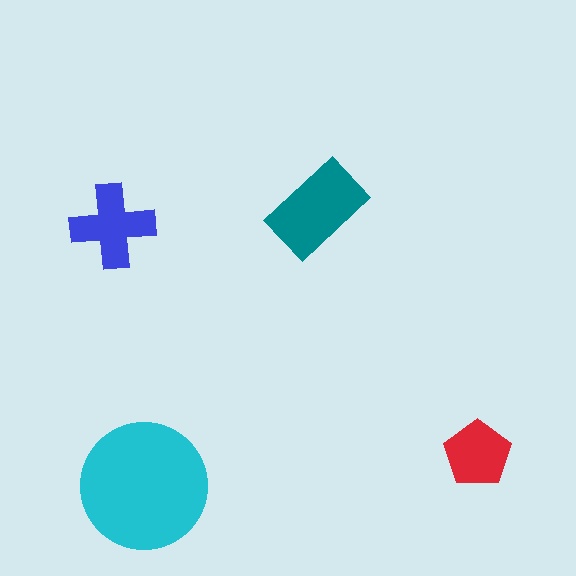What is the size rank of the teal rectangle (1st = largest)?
2nd.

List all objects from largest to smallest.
The cyan circle, the teal rectangle, the blue cross, the red pentagon.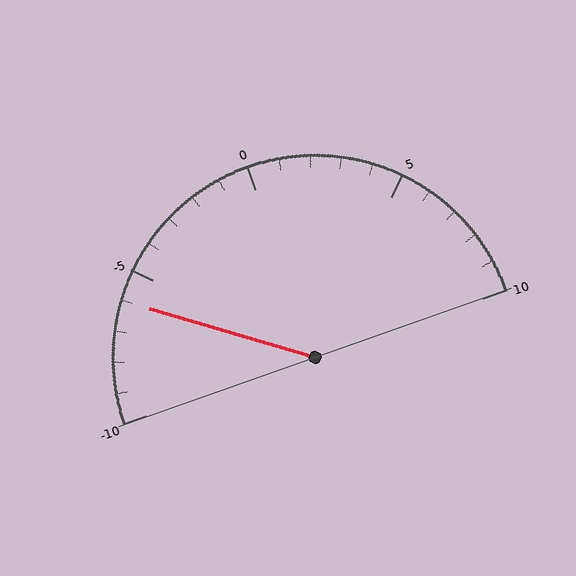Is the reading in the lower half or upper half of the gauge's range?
The reading is in the lower half of the range (-10 to 10).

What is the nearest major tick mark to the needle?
The nearest major tick mark is -5.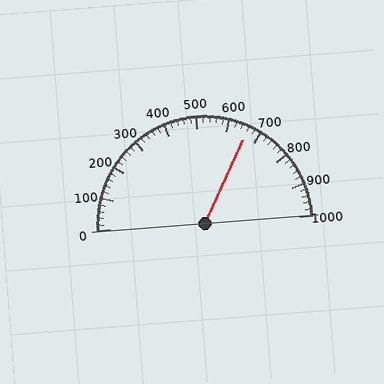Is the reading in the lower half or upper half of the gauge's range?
The reading is in the upper half of the range (0 to 1000).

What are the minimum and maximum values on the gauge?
The gauge ranges from 0 to 1000.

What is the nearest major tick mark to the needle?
The nearest major tick mark is 700.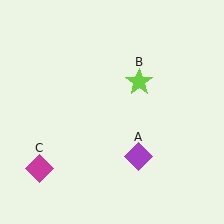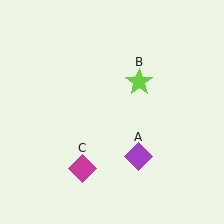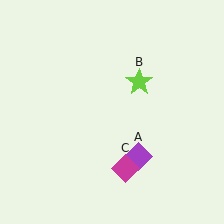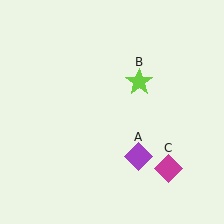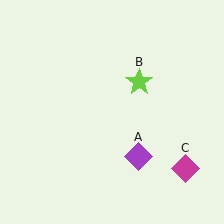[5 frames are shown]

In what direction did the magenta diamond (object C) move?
The magenta diamond (object C) moved right.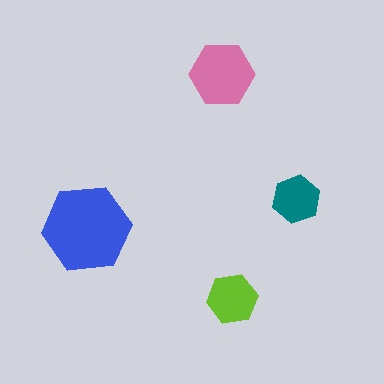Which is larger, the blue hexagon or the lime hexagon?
The blue one.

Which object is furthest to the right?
The teal hexagon is rightmost.